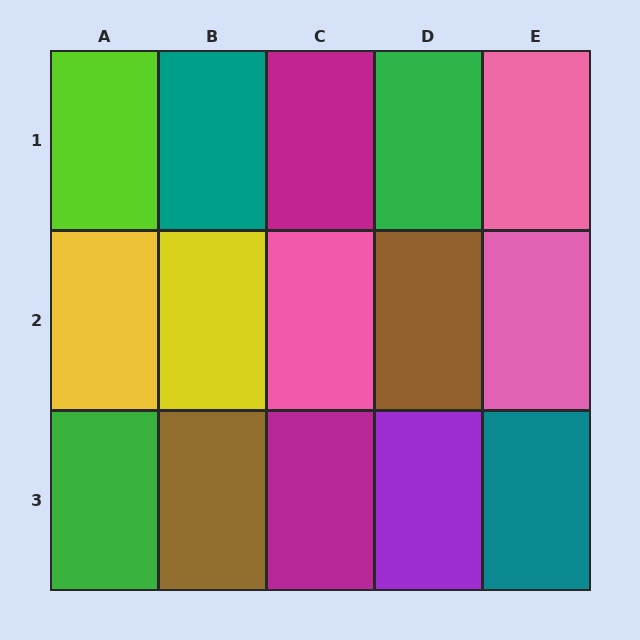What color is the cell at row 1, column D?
Green.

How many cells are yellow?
2 cells are yellow.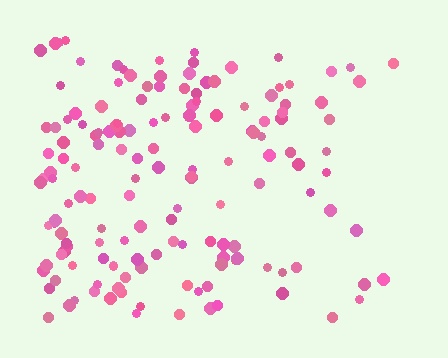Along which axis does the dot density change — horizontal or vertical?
Horizontal.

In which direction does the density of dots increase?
From right to left, with the left side densest.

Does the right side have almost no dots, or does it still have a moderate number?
Still a moderate number, just noticeably fewer than the left.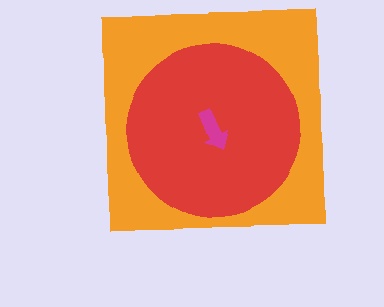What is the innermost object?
The magenta arrow.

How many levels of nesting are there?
3.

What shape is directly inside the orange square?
The red circle.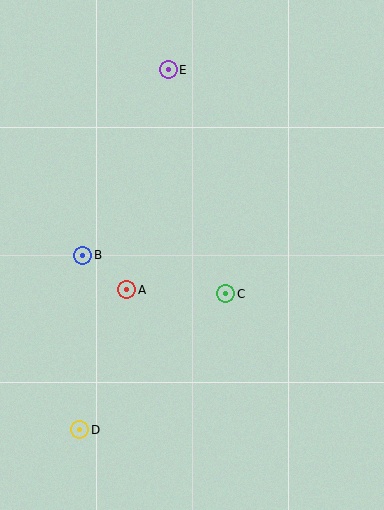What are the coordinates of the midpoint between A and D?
The midpoint between A and D is at (103, 360).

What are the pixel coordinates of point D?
Point D is at (80, 430).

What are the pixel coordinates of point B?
Point B is at (83, 255).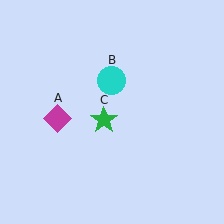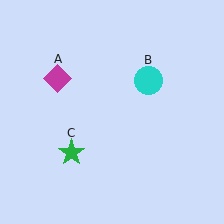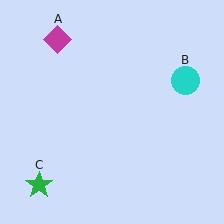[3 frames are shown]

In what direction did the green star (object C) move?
The green star (object C) moved down and to the left.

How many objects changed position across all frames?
3 objects changed position: magenta diamond (object A), cyan circle (object B), green star (object C).